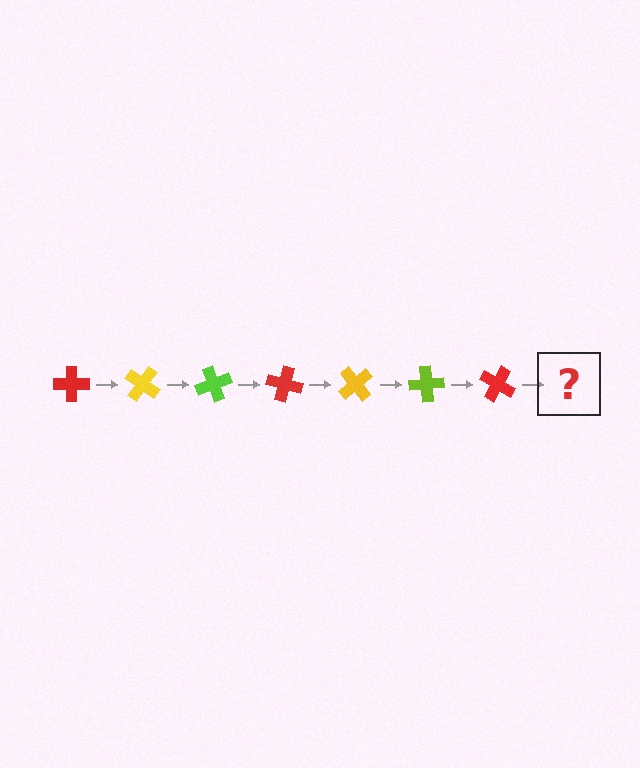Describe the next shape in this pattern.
It should be a yellow cross, rotated 245 degrees from the start.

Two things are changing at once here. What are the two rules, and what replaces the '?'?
The two rules are that it rotates 35 degrees each step and the color cycles through red, yellow, and lime. The '?' should be a yellow cross, rotated 245 degrees from the start.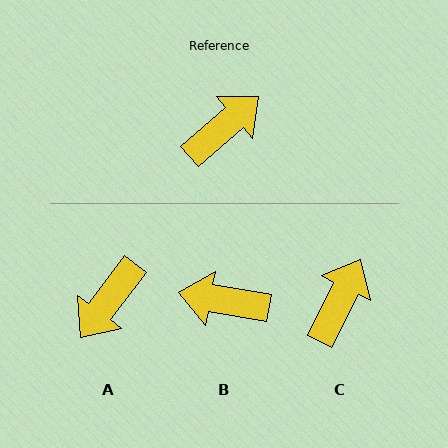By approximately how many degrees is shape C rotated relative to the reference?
Approximately 22 degrees counter-clockwise.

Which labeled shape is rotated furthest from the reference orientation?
A, about 168 degrees away.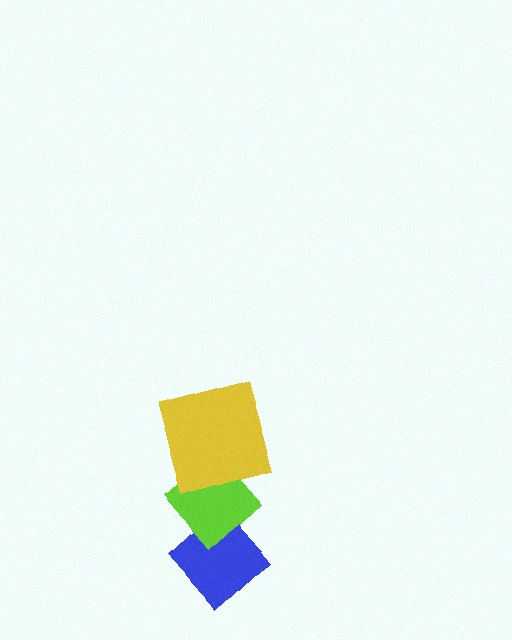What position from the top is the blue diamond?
The blue diamond is 3rd from the top.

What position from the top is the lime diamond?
The lime diamond is 2nd from the top.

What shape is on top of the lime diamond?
The yellow square is on top of the lime diamond.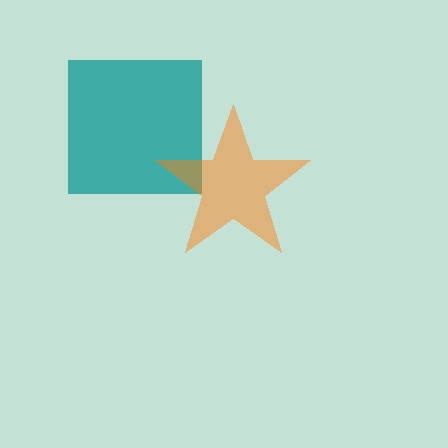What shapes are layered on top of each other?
The layered shapes are: a teal square, an orange star.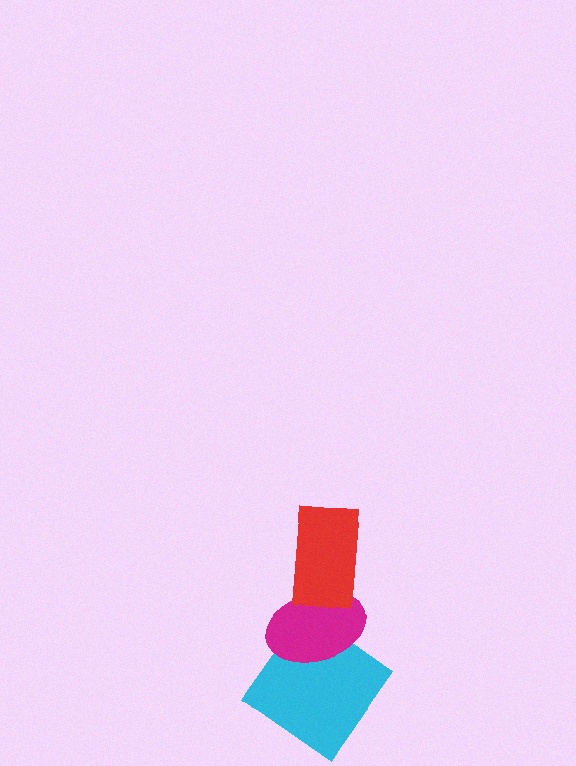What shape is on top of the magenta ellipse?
The red rectangle is on top of the magenta ellipse.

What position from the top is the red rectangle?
The red rectangle is 1st from the top.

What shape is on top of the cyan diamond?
The magenta ellipse is on top of the cyan diamond.